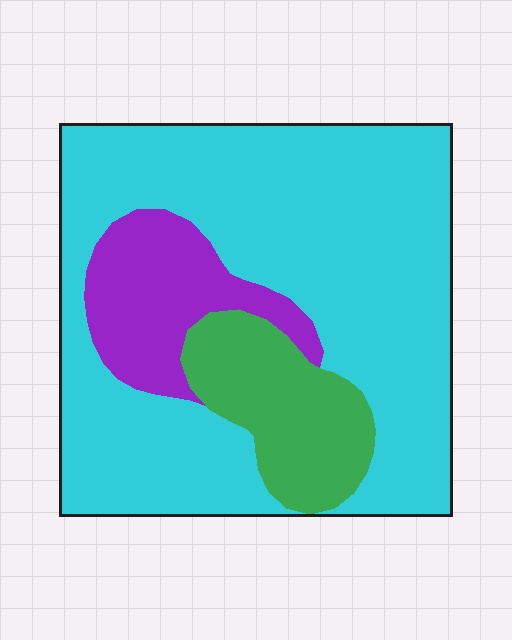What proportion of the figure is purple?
Purple takes up about one sixth (1/6) of the figure.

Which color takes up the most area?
Cyan, at roughly 70%.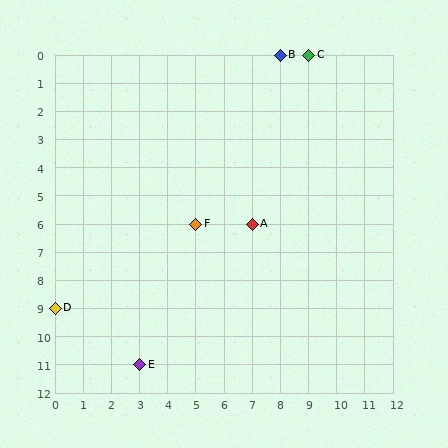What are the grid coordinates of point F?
Point F is at grid coordinates (5, 6).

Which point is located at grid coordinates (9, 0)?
Point C is at (9, 0).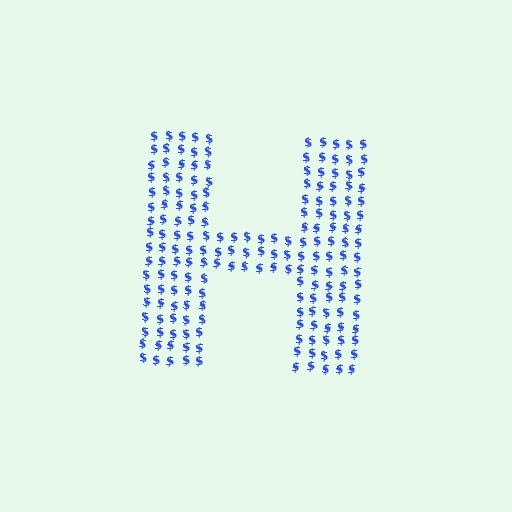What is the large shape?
The large shape is the letter H.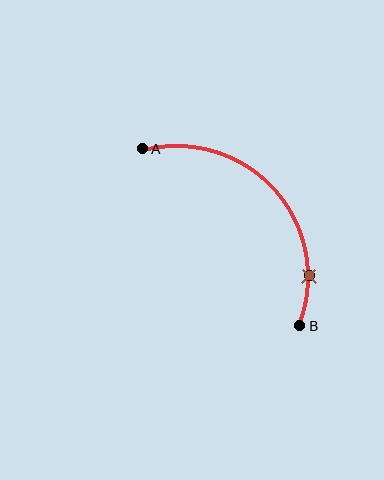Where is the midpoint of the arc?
The arc midpoint is the point on the curve farthest from the straight line joining A and B. It sits above and to the right of that line.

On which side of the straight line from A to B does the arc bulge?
The arc bulges above and to the right of the straight line connecting A and B.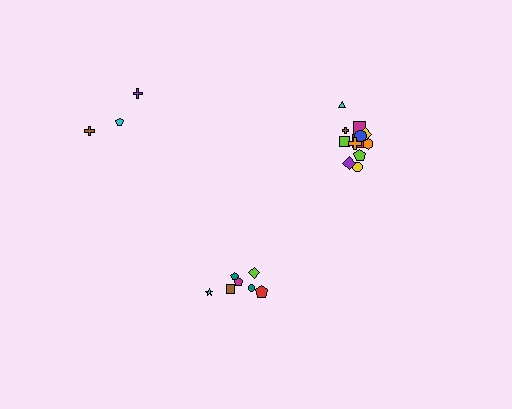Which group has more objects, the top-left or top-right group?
The top-right group.